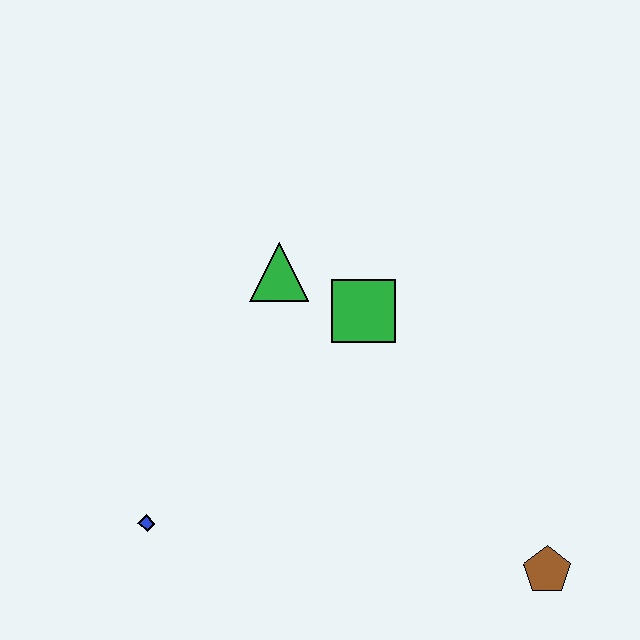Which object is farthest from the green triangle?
The brown pentagon is farthest from the green triangle.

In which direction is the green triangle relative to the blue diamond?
The green triangle is above the blue diamond.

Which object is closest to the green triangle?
The green square is closest to the green triangle.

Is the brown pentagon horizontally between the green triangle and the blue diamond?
No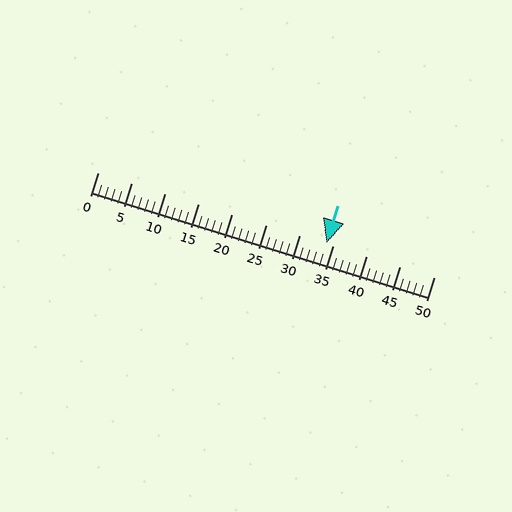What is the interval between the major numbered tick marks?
The major tick marks are spaced 5 units apart.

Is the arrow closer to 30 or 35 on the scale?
The arrow is closer to 35.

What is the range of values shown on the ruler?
The ruler shows values from 0 to 50.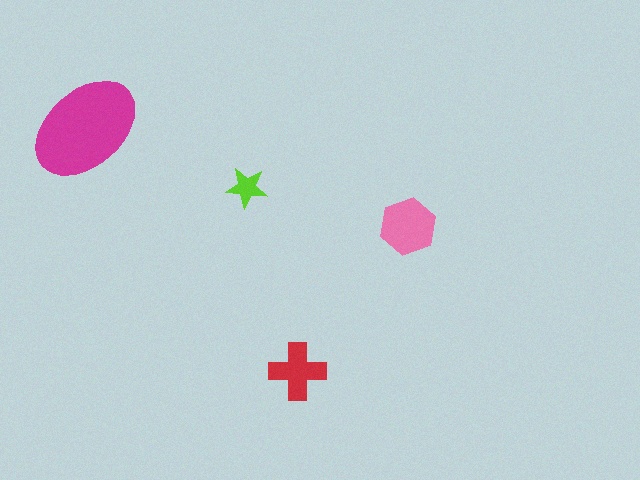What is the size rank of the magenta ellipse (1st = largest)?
1st.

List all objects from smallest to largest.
The lime star, the red cross, the pink hexagon, the magenta ellipse.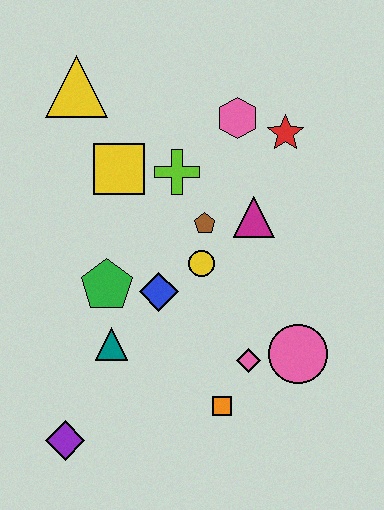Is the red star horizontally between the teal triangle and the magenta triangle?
No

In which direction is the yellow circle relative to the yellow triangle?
The yellow circle is below the yellow triangle.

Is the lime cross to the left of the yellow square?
No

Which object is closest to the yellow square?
The lime cross is closest to the yellow square.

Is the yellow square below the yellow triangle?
Yes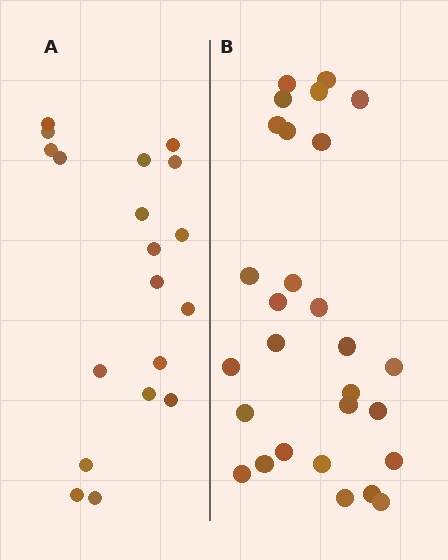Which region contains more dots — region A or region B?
Region B (the right region) has more dots.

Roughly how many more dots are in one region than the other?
Region B has roughly 8 or so more dots than region A.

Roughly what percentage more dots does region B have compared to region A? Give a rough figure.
About 45% more.